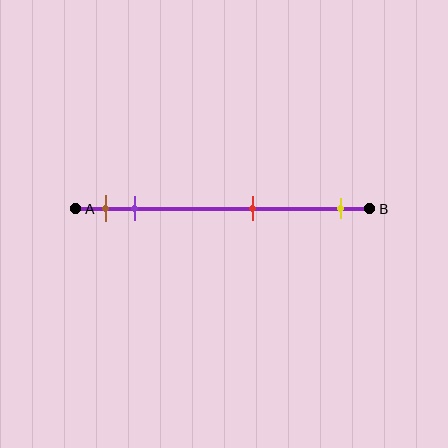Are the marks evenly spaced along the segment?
No, the marks are not evenly spaced.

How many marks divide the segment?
There are 4 marks dividing the segment.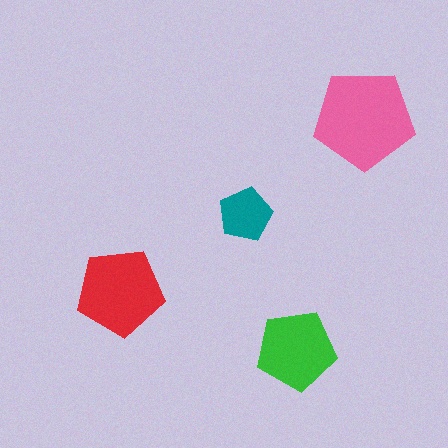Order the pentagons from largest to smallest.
the pink one, the red one, the green one, the teal one.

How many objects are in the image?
There are 4 objects in the image.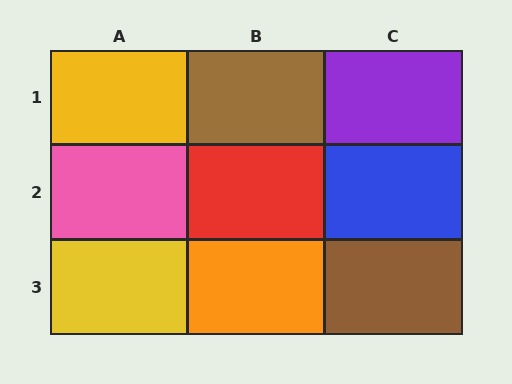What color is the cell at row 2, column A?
Pink.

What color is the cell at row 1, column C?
Purple.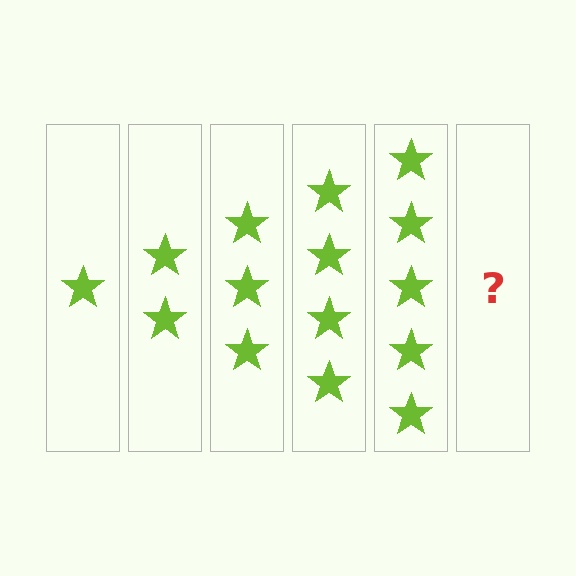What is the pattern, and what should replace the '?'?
The pattern is that each step adds one more star. The '?' should be 6 stars.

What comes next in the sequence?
The next element should be 6 stars.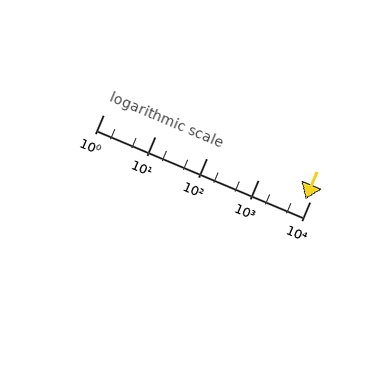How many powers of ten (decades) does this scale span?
The scale spans 4 decades, from 1 to 10000.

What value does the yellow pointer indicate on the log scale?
The pointer indicates approximately 8200.